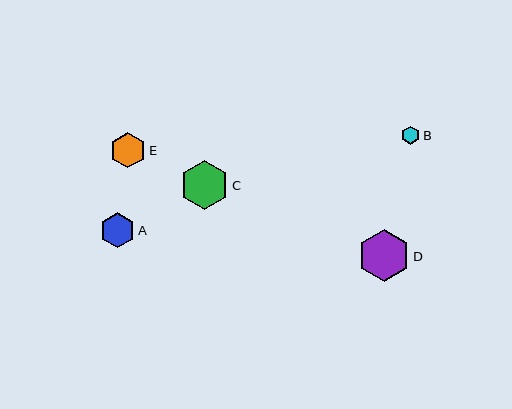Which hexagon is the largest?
Hexagon D is the largest with a size of approximately 52 pixels.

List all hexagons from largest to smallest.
From largest to smallest: D, C, E, A, B.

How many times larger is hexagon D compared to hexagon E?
Hexagon D is approximately 1.5 times the size of hexagon E.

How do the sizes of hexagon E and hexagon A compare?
Hexagon E and hexagon A are approximately the same size.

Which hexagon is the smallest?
Hexagon B is the smallest with a size of approximately 18 pixels.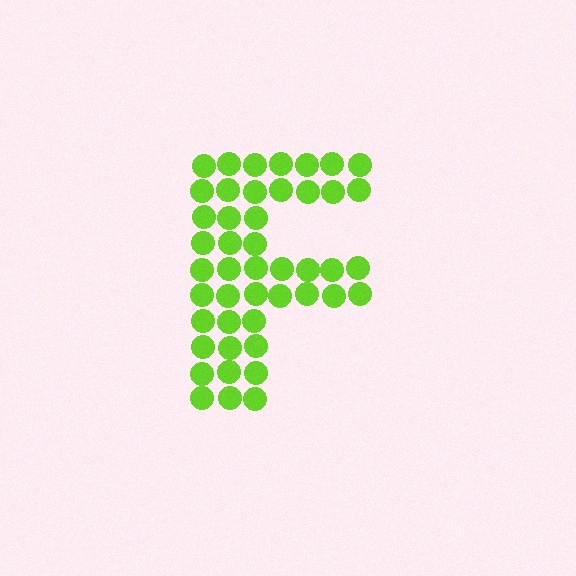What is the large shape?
The large shape is the letter F.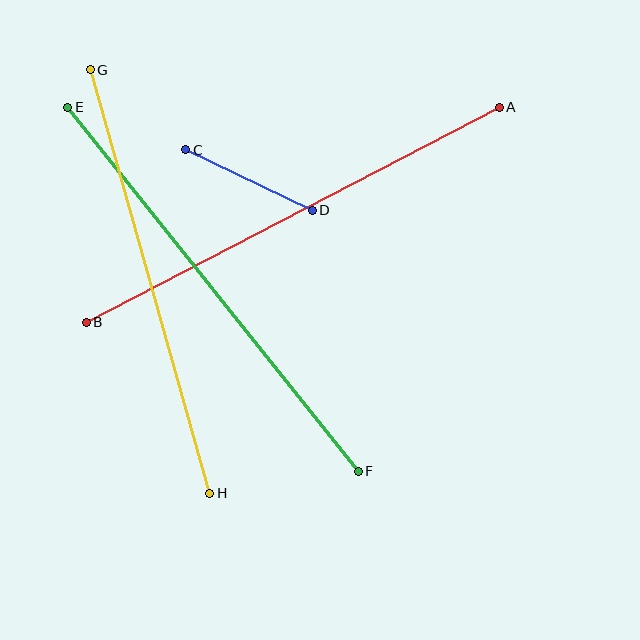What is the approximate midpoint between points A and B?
The midpoint is at approximately (293, 215) pixels.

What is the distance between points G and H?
The distance is approximately 440 pixels.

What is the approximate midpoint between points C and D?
The midpoint is at approximately (249, 180) pixels.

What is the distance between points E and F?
The distance is approximately 466 pixels.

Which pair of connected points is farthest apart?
Points A and B are farthest apart.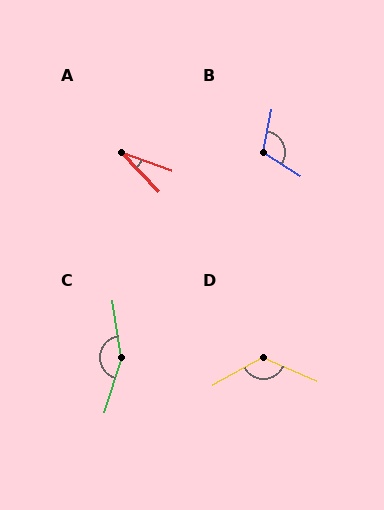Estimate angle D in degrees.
Approximately 127 degrees.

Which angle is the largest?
C, at approximately 155 degrees.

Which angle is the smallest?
A, at approximately 27 degrees.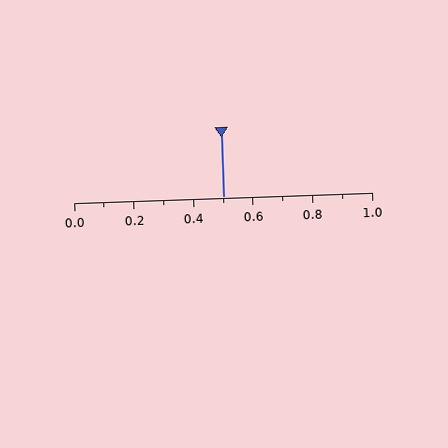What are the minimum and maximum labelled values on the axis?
The axis runs from 0.0 to 1.0.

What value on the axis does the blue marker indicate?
The marker indicates approximately 0.5.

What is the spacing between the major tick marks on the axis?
The major ticks are spaced 0.2 apart.